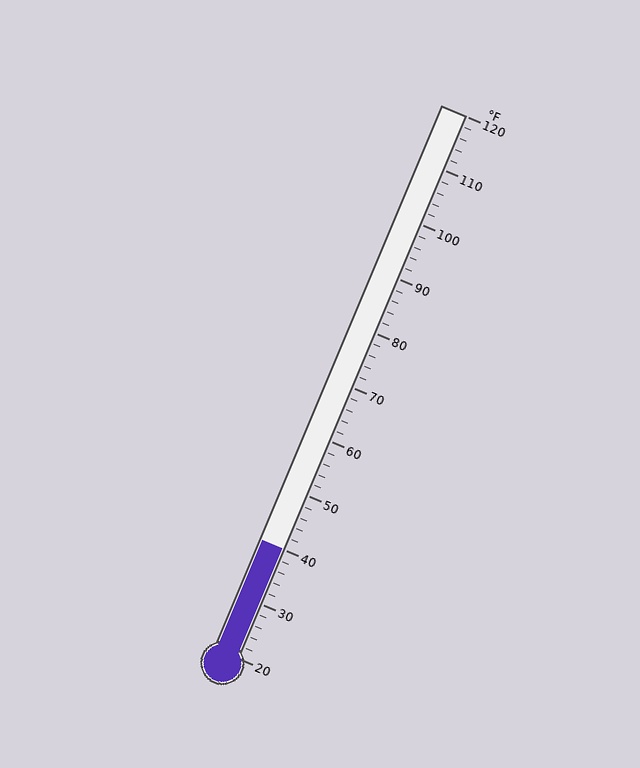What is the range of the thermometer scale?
The thermometer scale ranges from 20°F to 120°F.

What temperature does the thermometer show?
The thermometer shows approximately 40°F.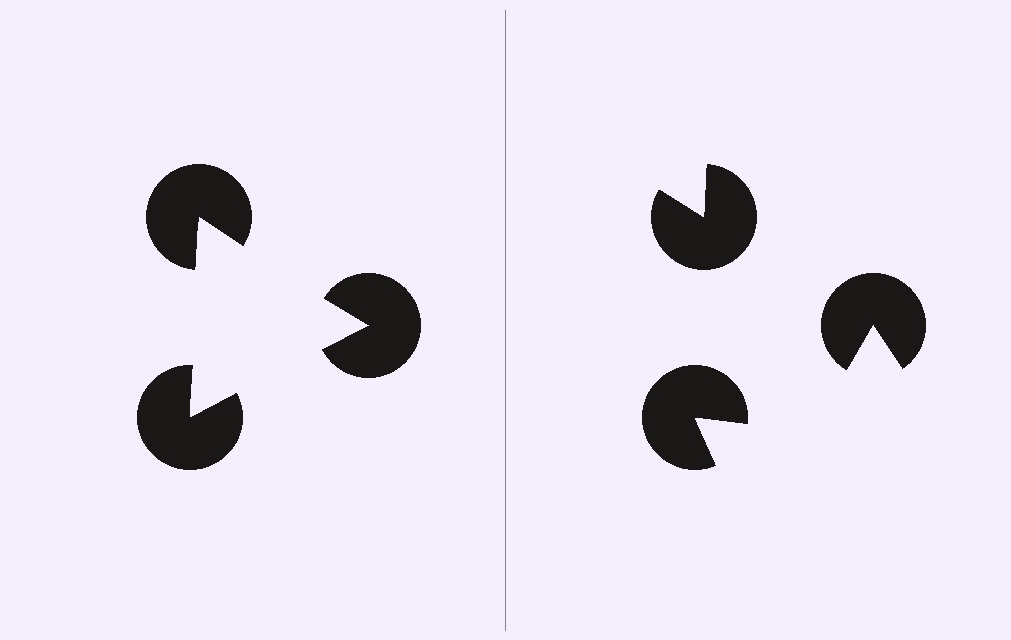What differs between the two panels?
The pac-man discs are positioned identically on both sides; only the wedge orientations differ. On the left they align to a triangle; on the right they are misaligned.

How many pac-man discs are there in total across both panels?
6 — 3 on each side.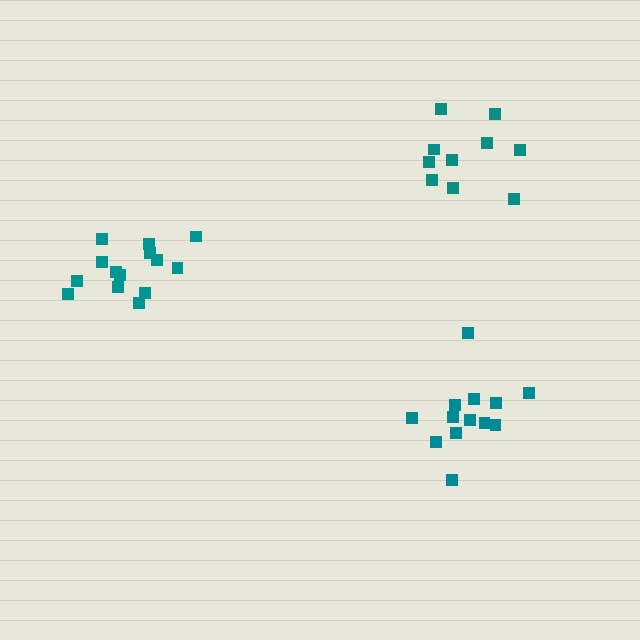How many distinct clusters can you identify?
There are 3 distinct clusters.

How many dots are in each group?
Group 1: 14 dots, Group 2: 10 dots, Group 3: 13 dots (37 total).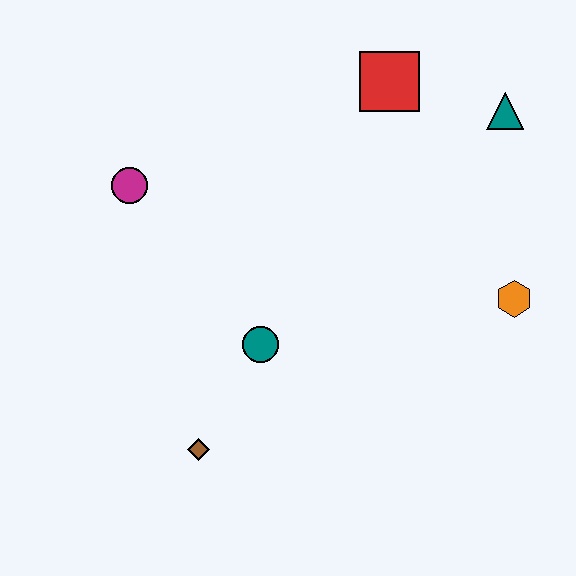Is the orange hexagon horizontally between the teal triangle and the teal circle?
No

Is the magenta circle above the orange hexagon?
Yes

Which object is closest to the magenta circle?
The teal circle is closest to the magenta circle.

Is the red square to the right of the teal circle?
Yes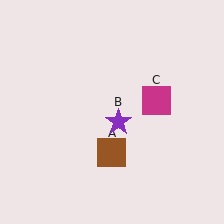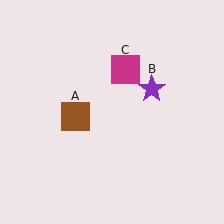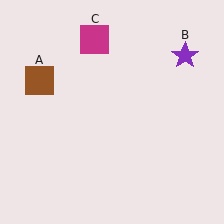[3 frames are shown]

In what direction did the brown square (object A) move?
The brown square (object A) moved up and to the left.